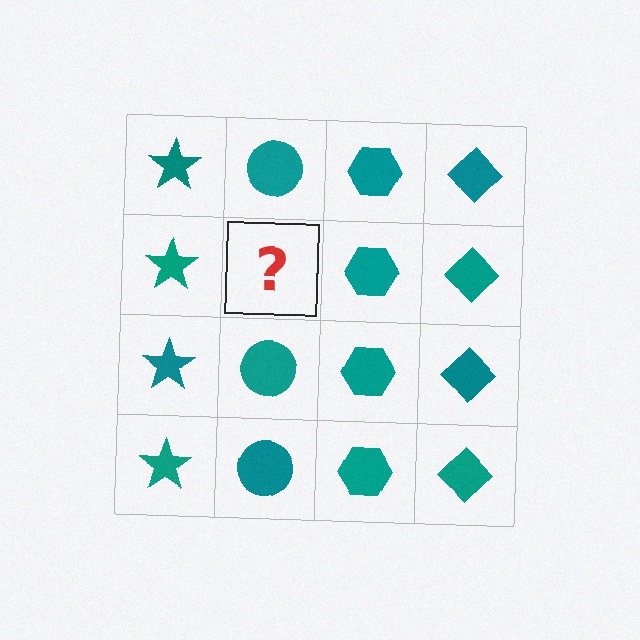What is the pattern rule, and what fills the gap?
The rule is that each column has a consistent shape. The gap should be filled with a teal circle.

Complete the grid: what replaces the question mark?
The question mark should be replaced with a teal circle.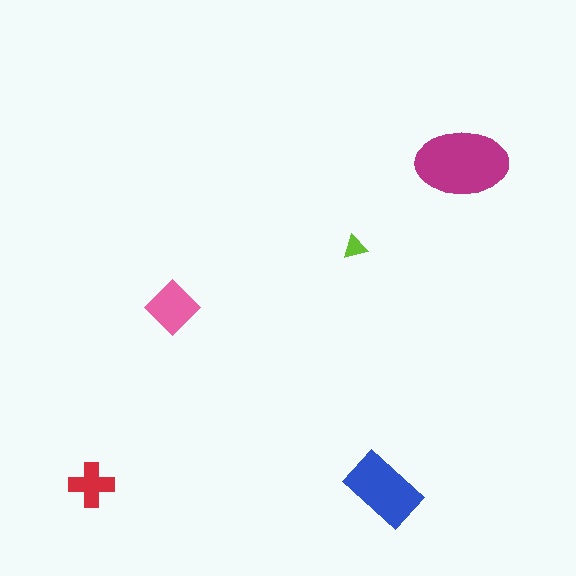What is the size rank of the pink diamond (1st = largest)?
3rd.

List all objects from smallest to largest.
The lime triangle, the red cross, the pink diamond, the blue rectangle, the magenta ellipse.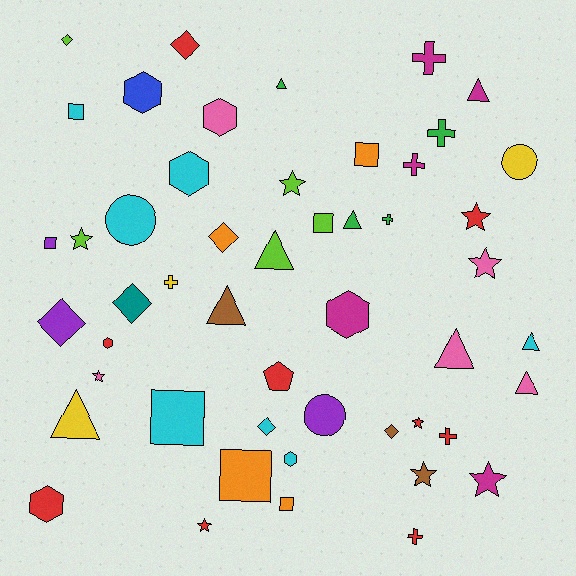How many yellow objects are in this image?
There are 3 yellow objects.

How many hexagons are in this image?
There are 7 hexagons.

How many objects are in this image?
There are 50 objects.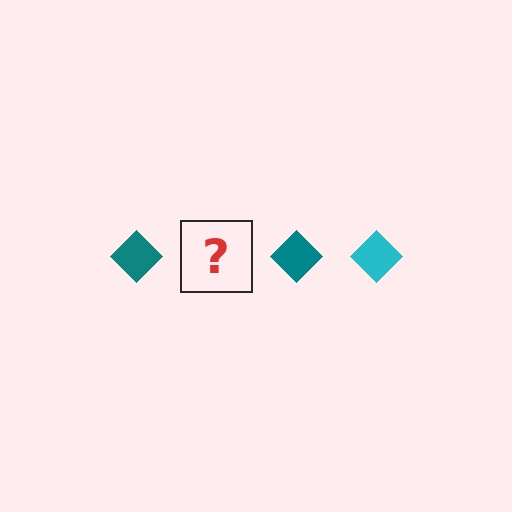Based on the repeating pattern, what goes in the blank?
The blank should be a cyan diamond.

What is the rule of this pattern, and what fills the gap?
The rule is that the pattern cycles through teal, cyan diamonds. The gap should be filled with a cyan diamond.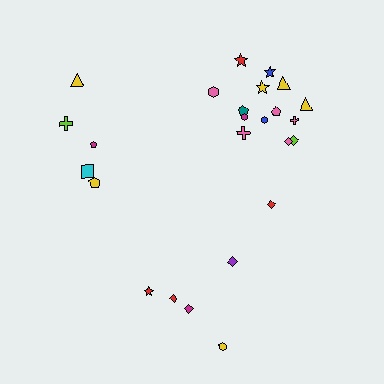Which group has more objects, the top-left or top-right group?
The top-right group.